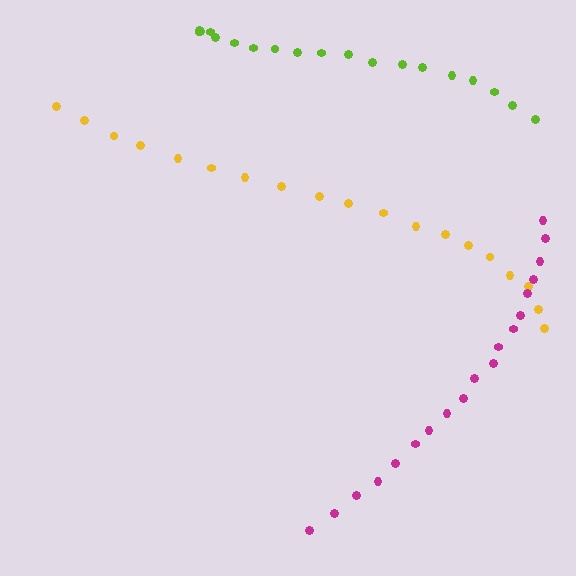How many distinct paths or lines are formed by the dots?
There are 3 distinct paths.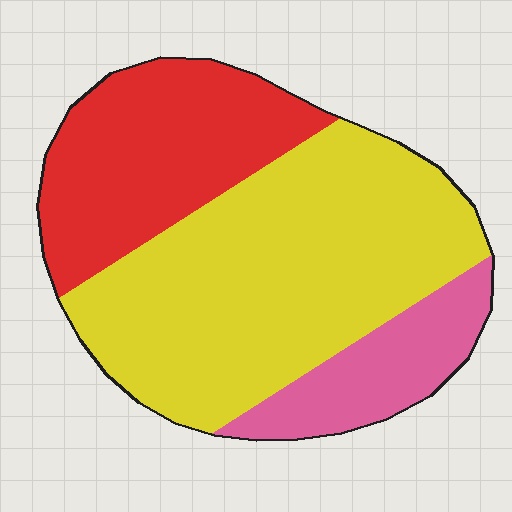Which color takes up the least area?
Pink, at roughly 15%.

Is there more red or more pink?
Red.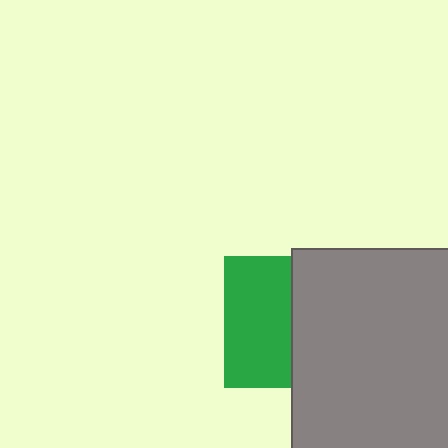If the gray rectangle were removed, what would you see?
You would see the complete green square.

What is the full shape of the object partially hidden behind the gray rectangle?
The partially hidden object is a green square.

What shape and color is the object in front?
The object in front is a gray rectangle.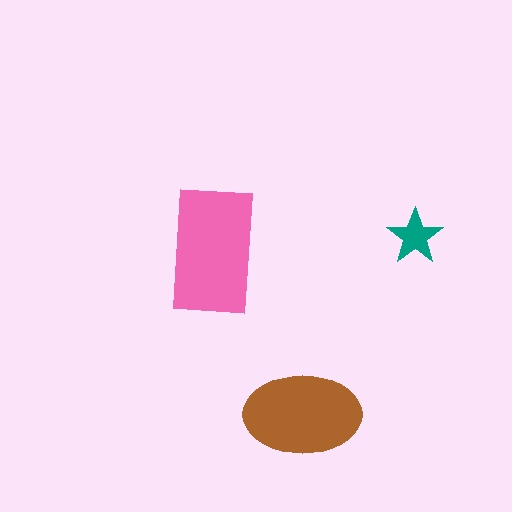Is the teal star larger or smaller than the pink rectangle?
Smaller.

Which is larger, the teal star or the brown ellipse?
The brown ellipse.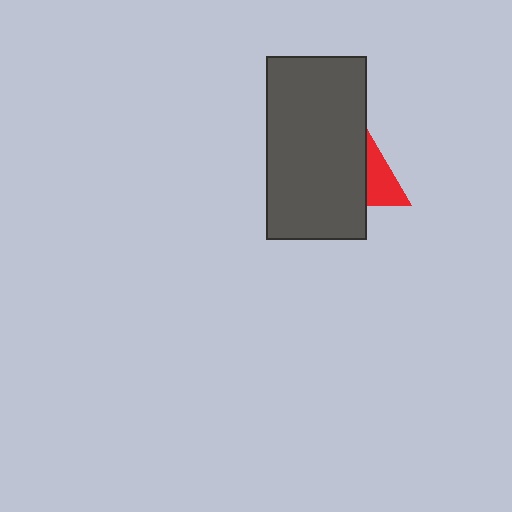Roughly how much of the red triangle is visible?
A small part of it is visible (roughly 42%).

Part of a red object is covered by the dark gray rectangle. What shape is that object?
It is a triangle.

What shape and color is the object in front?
The object in front is a dark gray rectangle.